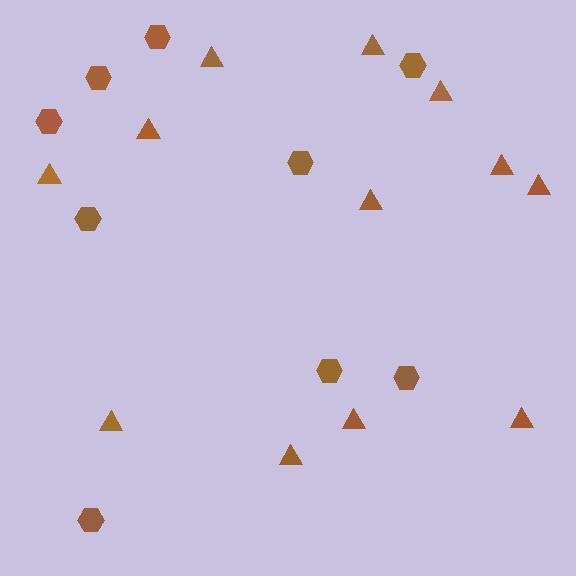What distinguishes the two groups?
There are 2 groups: one group of hexagons (9) and one group of triangles (12).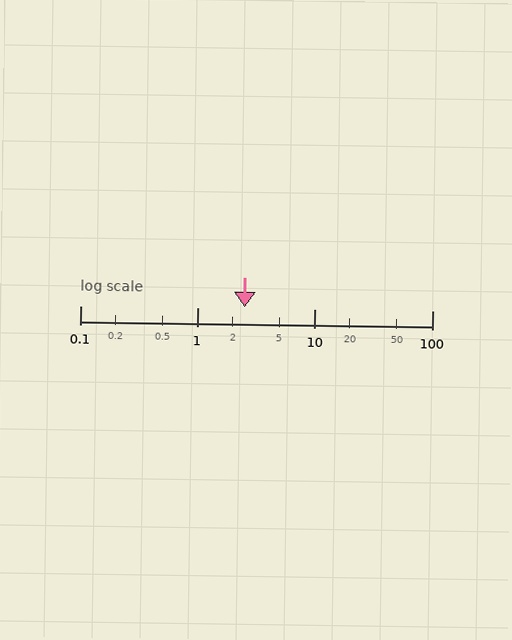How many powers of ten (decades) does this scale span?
The scale spans 3 decades, from 0.1 to 100.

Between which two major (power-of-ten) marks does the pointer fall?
The pointer is between 1 and 10.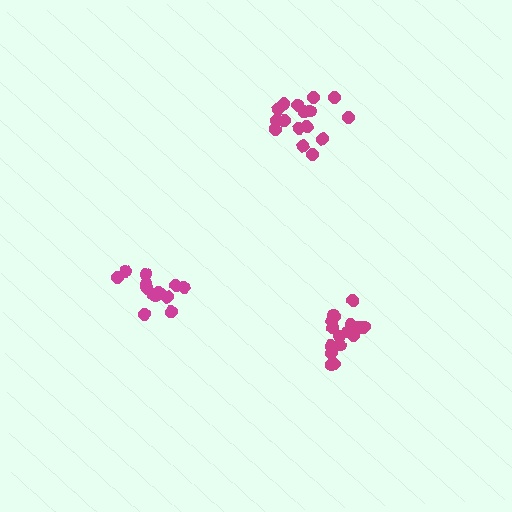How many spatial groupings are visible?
There are 3 spatial groupings.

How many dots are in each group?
Group 1: 16 dots, Group 2: 13 dots, Group 3: 16 dots (45 total).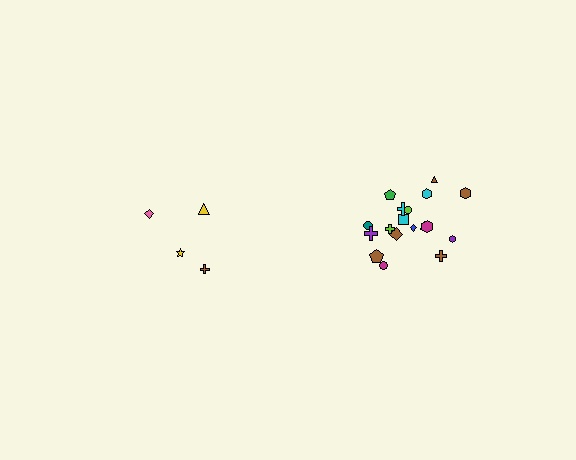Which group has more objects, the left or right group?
The right group.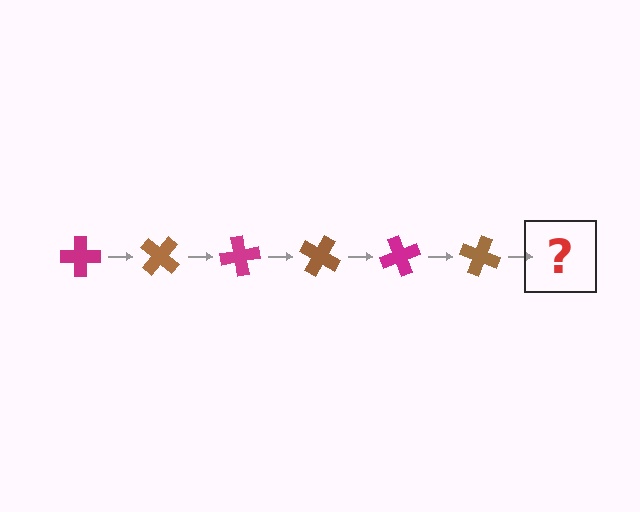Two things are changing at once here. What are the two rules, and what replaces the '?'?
The two rules are that it rotates 40 degrees each step and the color cycles through magenta and brown. The '?' should be a magenta cross, rotated 240 degrees from the start.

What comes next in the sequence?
The next element should be a magenta cross, rotated 240 degrees from the start.